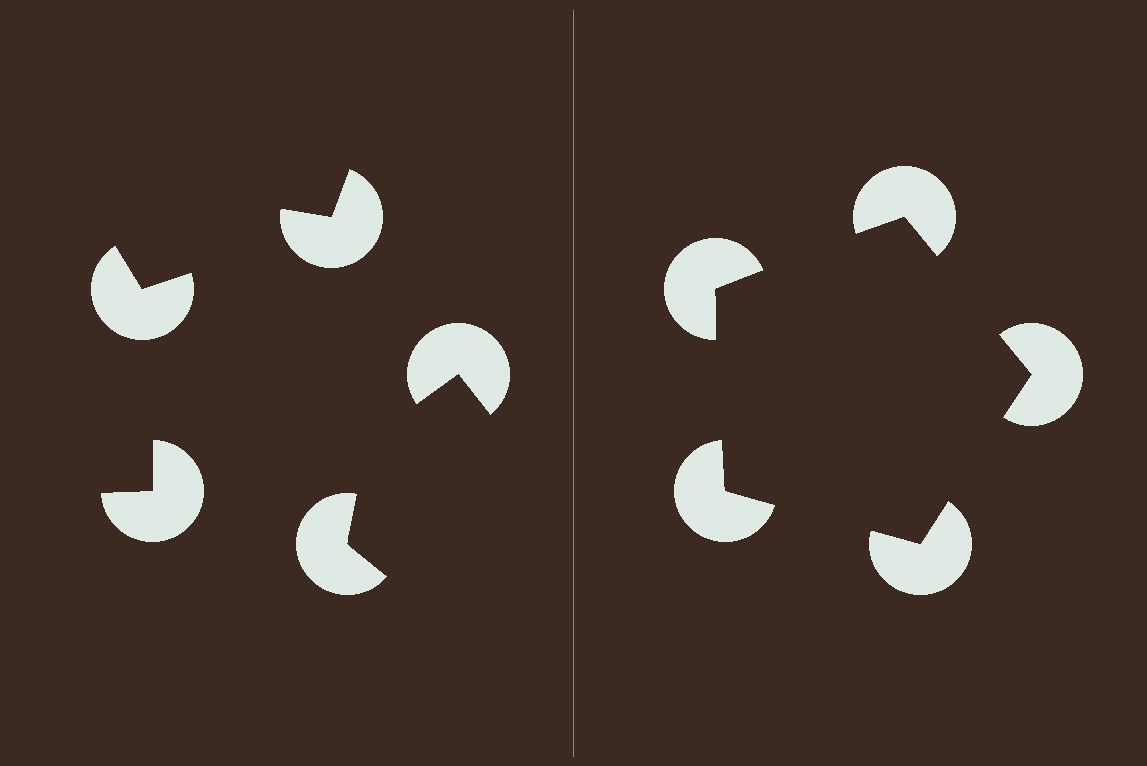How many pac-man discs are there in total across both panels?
10 — 5 on each side.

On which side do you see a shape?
An illusory pentagon appears on the right side. On the left side the wedge cuts are rotated, so no coherent shape forms.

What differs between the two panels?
The pac-man discs are positioned identically on both sides; only the wedge orientations differ. On the right they align to a pentagon; on the left they are misaligned.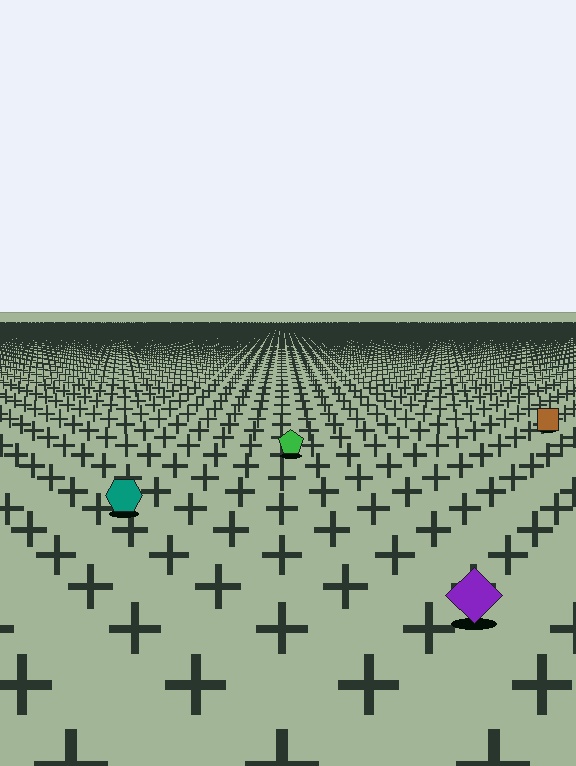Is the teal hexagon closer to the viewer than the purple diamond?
No. The purple diamond is closer — you can tell from the texture gradient: the ground texture is coarser near it.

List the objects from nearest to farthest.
From nearest to farthest: the purple diamond, the teal hexagon, the green pentagon, the brown square.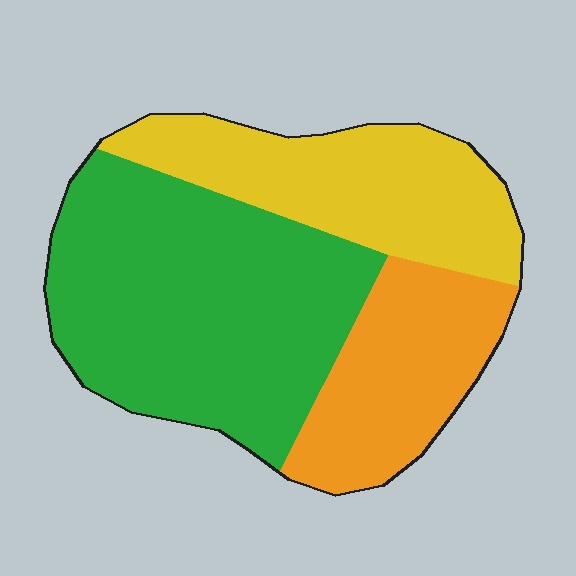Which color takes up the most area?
Green, at roughly 50%.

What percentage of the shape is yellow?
Yellow takes up between a quarter and a half of the shape.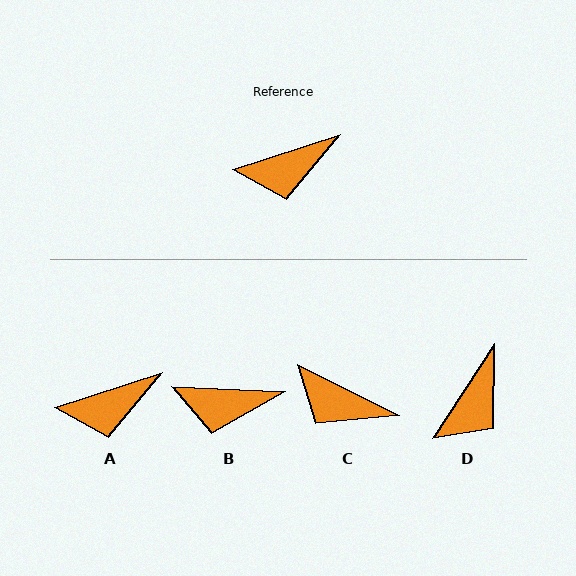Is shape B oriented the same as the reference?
No, it is off by about 20 degrees.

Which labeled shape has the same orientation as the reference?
A.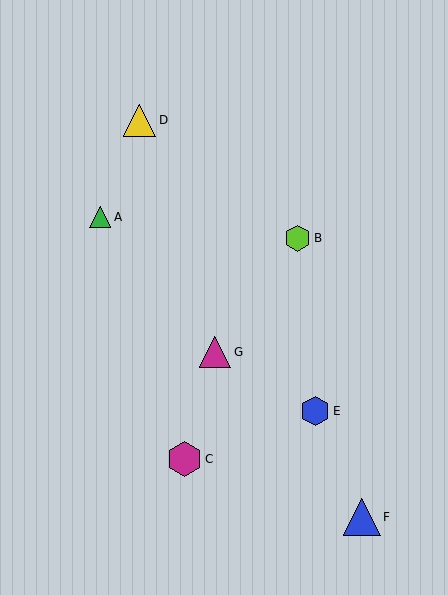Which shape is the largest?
The blue triangle (labeled F) is the largest.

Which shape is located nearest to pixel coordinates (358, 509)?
The blue triangle (labeled F) at (362, 517) is nearest to that location.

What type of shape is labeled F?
Shape F is a blue triangle.